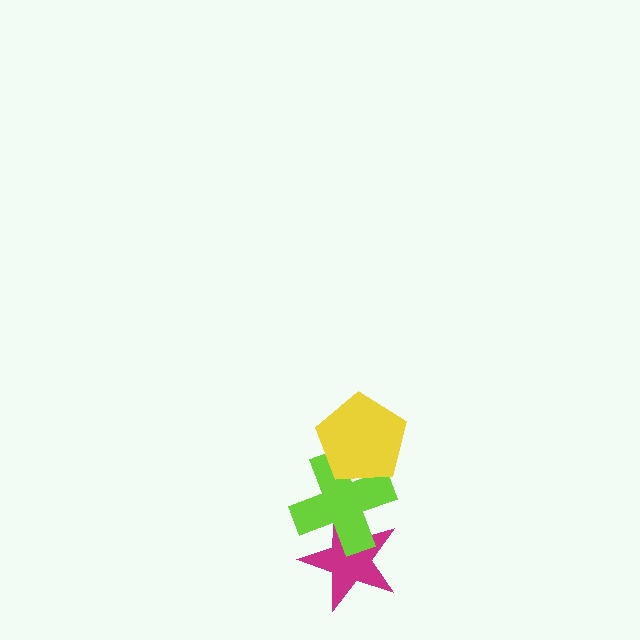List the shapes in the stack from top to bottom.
From top to bottom: the yellow pentagon, the lime cross, the magenta star.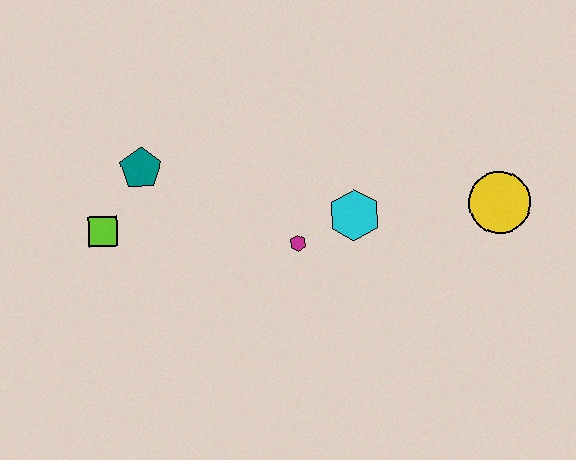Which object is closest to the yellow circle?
The cyan hexagon is closest to the yellow circle.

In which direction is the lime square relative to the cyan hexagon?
The lime square is to the left of the cyan hexagon.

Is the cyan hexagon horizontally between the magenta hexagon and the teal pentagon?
No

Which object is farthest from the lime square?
The yellow circle is farthest from the lime square.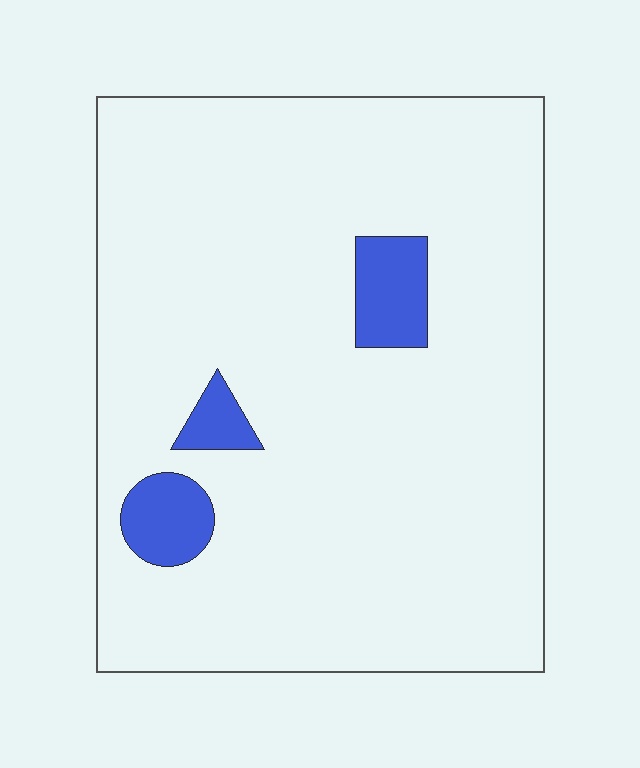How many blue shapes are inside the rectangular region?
3.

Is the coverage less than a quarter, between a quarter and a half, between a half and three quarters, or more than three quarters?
Less than a quarter.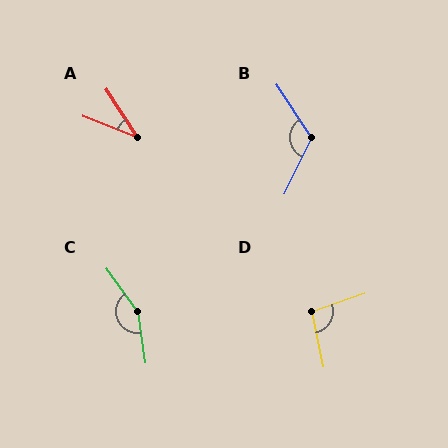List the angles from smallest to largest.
A (35°), D (97°), B (120°), C (153°).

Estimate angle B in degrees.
Approximately 120 degrees.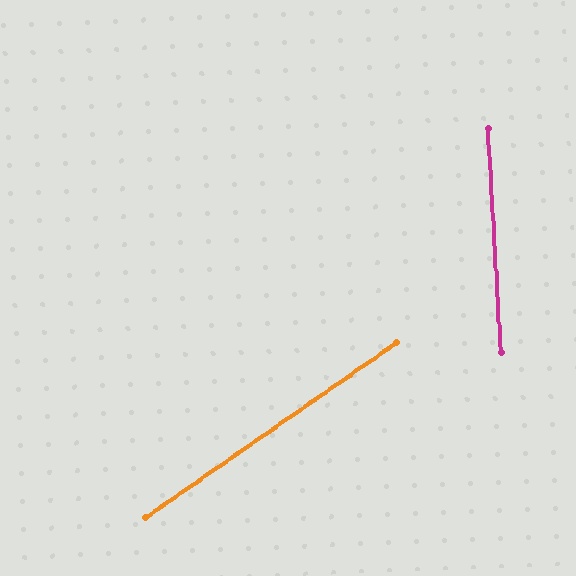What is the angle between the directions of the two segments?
Approximately 58 degrees.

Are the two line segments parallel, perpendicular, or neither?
Neither parallel nor perpendicular — they differ by about 58°.